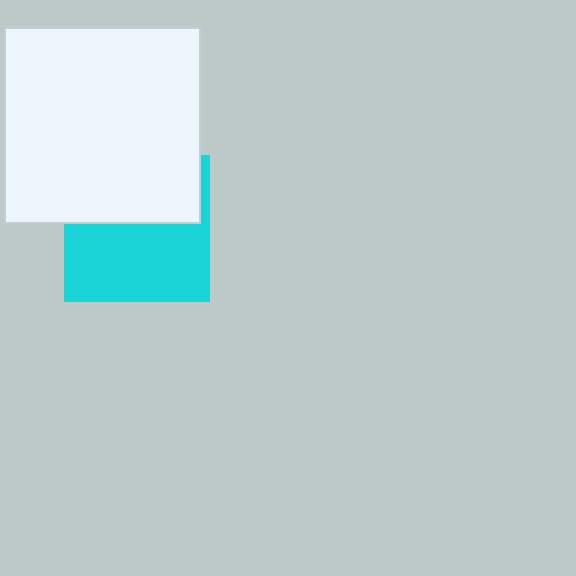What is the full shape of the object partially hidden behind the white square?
The partially hidden object is a cyan square.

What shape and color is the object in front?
The object in front is a white square.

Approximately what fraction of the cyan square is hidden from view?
Roughly 44% of the cyan square is hidden behind the white square.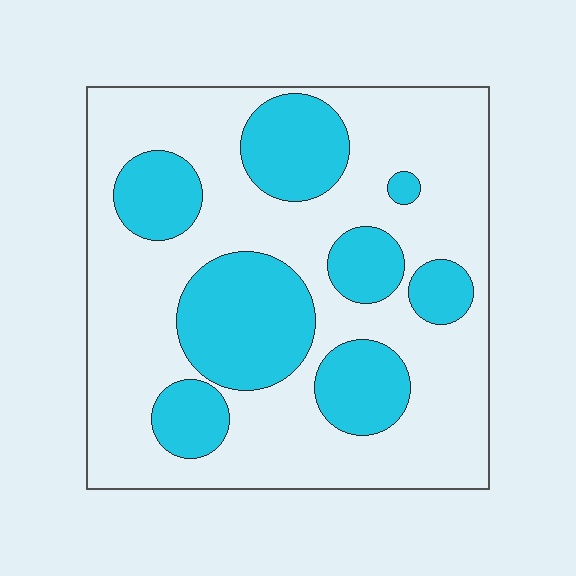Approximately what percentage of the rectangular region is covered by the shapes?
Approximately 30%.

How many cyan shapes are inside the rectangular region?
8.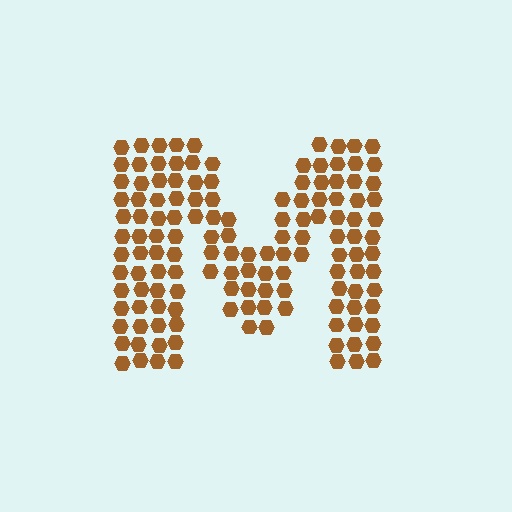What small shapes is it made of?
It is made of small hexagons.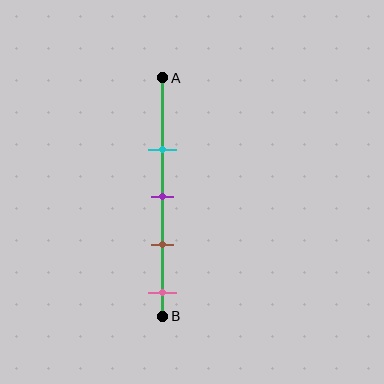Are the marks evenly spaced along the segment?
Yes, the marks are approximately evenly spaced.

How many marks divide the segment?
There are 4 marks dividing the segment.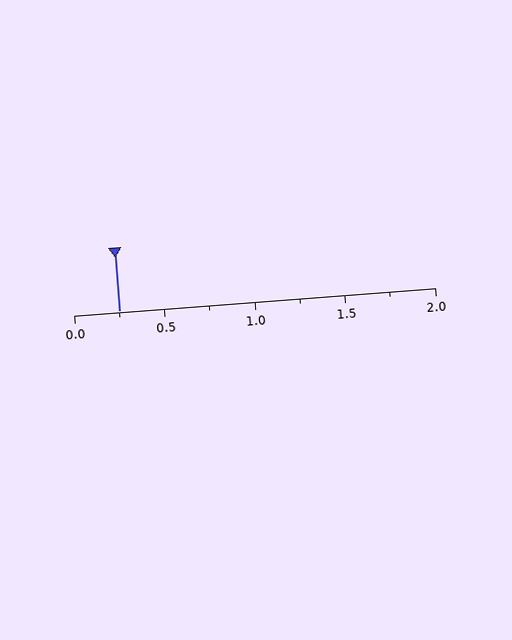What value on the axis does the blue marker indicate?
The marker indicates approximately 0.25.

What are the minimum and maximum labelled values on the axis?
The axis runs from 0.0 to 2.0.